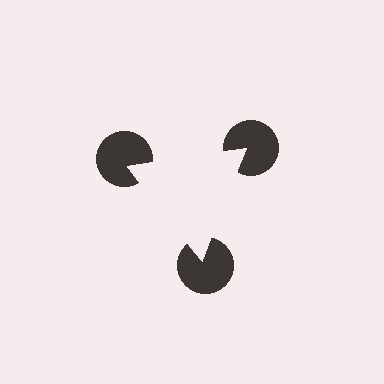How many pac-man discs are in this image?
There are 3 — one at each vertex of the illusory triangle.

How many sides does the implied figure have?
3 sides.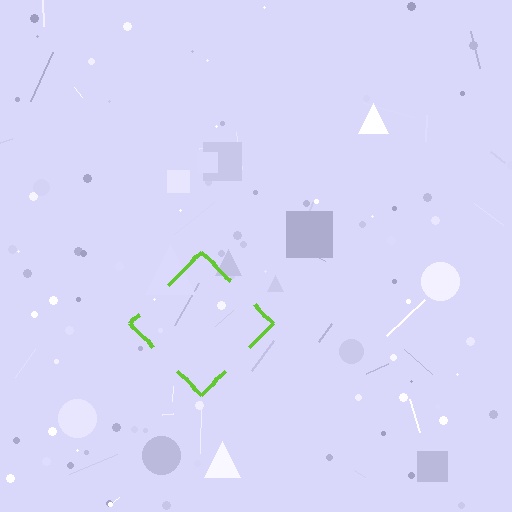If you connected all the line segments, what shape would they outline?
They would outline a diamond.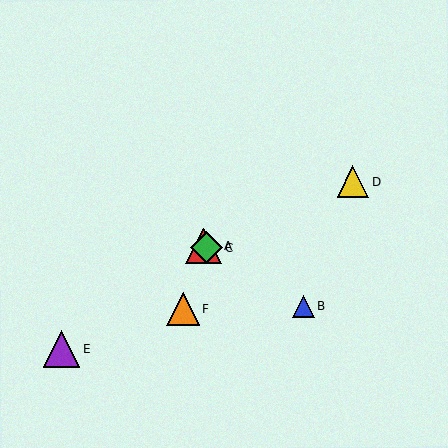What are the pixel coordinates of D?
Object D is at (352, 182).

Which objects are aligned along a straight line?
Objects A, B, C are aligned along a straight line.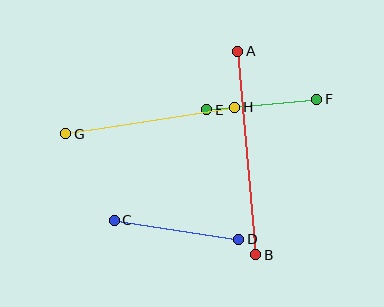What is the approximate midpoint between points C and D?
The midpoint is at approximately (177, 230) pixels.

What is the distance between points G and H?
The distance is approximately 171 pixels.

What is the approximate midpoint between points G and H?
The midpoint is at approximately (150, 120) pixels.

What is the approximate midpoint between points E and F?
The midpoint is at approximately (262, 104) pixels.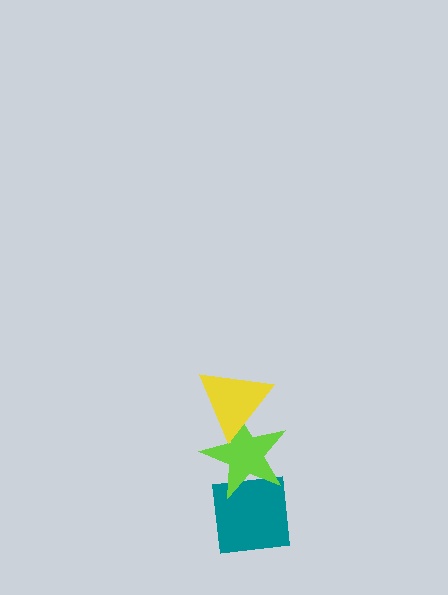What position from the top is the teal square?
The teal square is 3rd from the top.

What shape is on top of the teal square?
The lime star is on top of the teal square.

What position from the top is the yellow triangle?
The yellow triangle is 1st from the top.